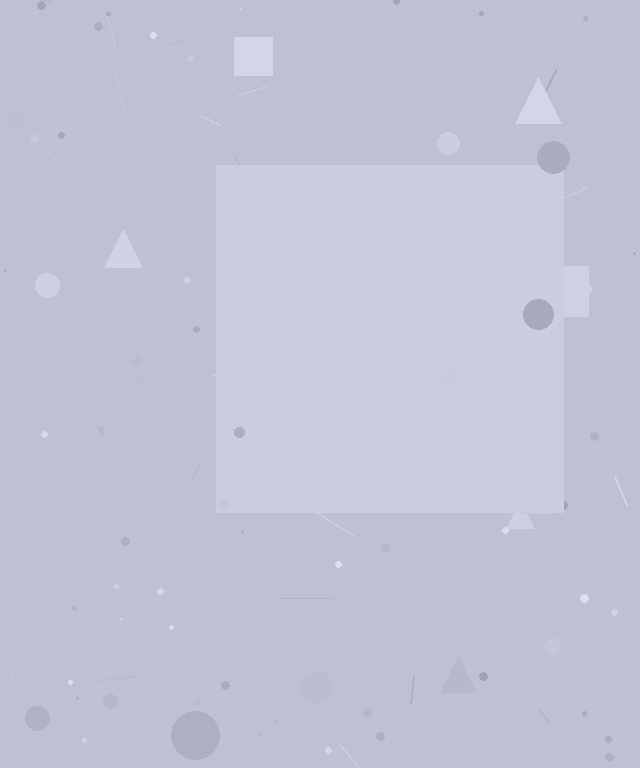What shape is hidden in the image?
A square is hidden in the image.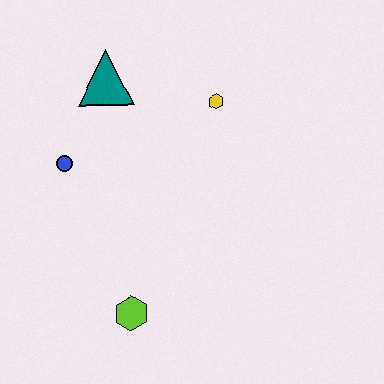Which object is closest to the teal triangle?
The blue circle is closest to the teal triangle.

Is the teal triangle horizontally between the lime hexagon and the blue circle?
Yes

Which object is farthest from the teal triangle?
The lime hexagon is farthest from the teal triangle.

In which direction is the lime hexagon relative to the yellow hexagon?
The lime hexagon is below the yellow hexagon.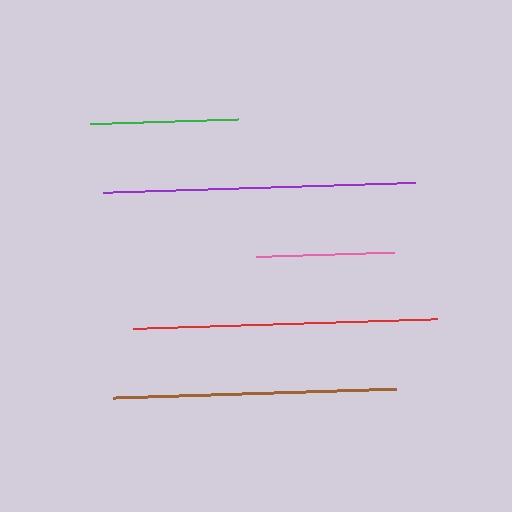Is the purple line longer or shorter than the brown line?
The purple line is longer than the brown line.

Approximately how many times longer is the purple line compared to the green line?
The purple line is approximately 2.1 times the length of the green line.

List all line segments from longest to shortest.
From longest to shortest: purple, red, brown, green, pink.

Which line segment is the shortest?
The pink line is the shortest at approximately 138 pixels.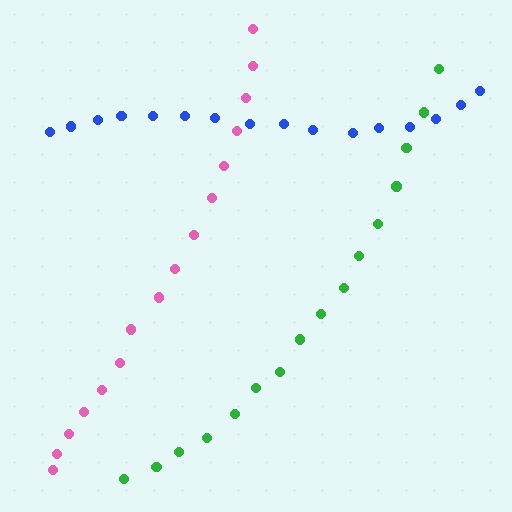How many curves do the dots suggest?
There are 3 distinct paths.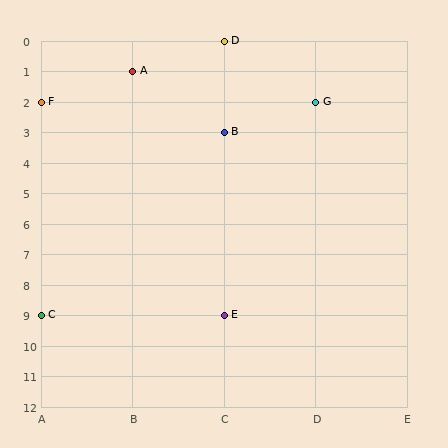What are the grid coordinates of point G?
Point G is at grid coordinates (D, 2).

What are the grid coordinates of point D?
Point D is at grid coordinates (C, 0).